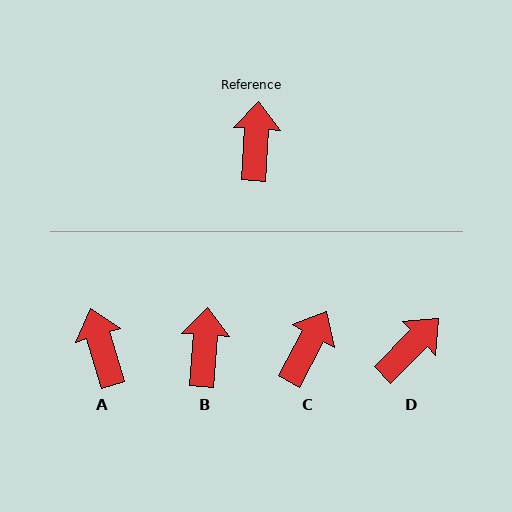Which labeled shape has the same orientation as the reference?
B.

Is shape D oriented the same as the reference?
No, it is off by about 41 degrees.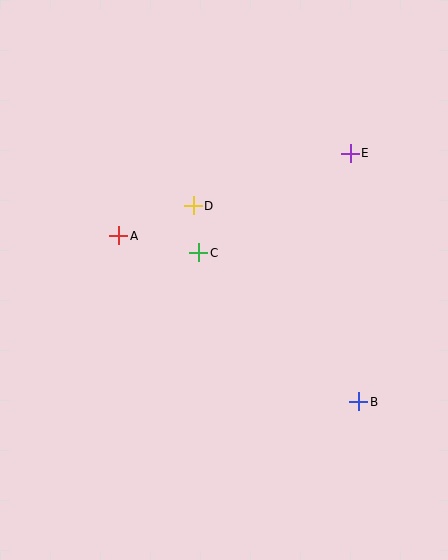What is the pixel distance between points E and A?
The distance between E and A is 245 pixels.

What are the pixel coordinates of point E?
Point E is at (350, 153).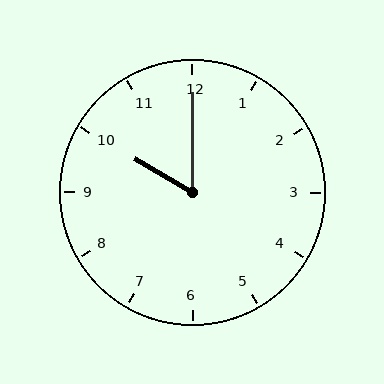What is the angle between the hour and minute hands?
Approximately 60 degrees.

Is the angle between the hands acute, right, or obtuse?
It is acute.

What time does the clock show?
10:00.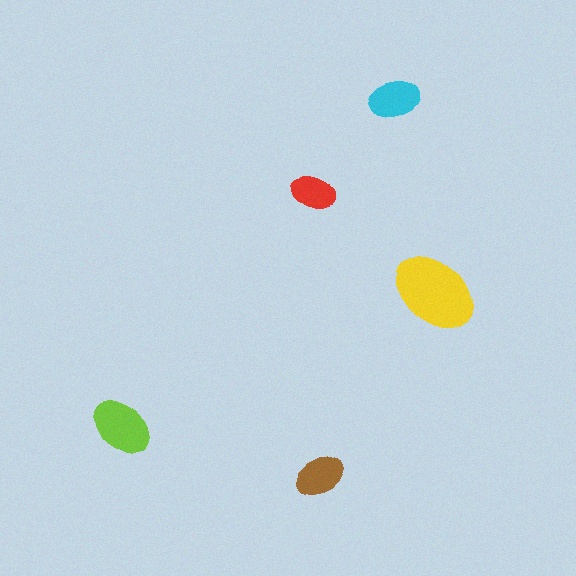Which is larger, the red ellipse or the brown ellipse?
The brown one.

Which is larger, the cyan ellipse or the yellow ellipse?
The yellow one.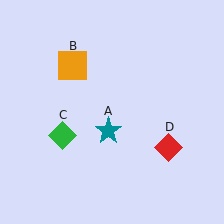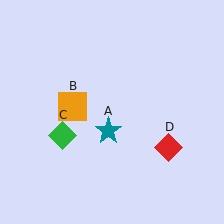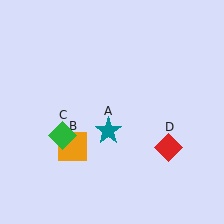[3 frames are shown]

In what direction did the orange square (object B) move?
The orange square (object B) moved down.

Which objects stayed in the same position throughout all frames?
Teal star (object A) and green diamond (object C) and red diamond (object D) remained stationary.